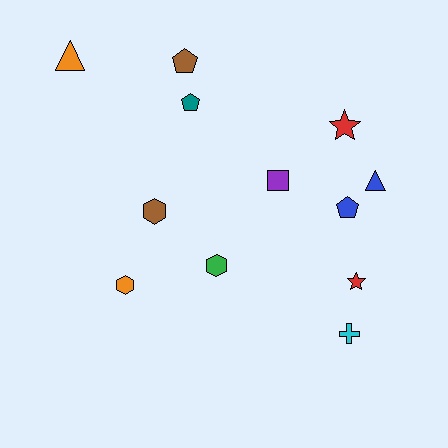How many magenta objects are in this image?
There are no magenta objects.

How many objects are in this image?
There are 12 objects.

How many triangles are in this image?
There are 2 triangles.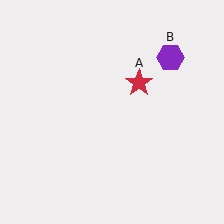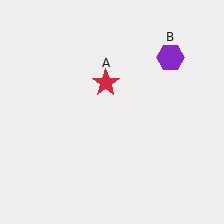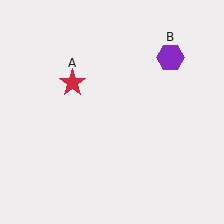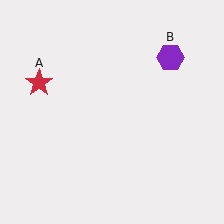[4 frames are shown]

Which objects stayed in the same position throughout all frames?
Purple hexagon (object B) remained stationary.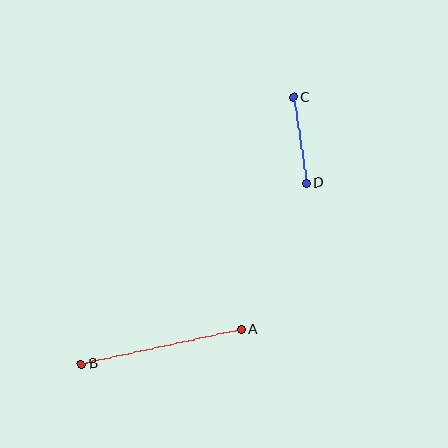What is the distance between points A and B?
The distance is approximately 163 pixels.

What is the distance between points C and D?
The distance is approximately 87 pixels.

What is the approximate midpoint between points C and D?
The midpoint is at approximately (300, 140) pixels.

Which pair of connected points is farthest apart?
Points A and B are farthest apart.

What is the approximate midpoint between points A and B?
The midpoint is at approximately (161, 347) pixels.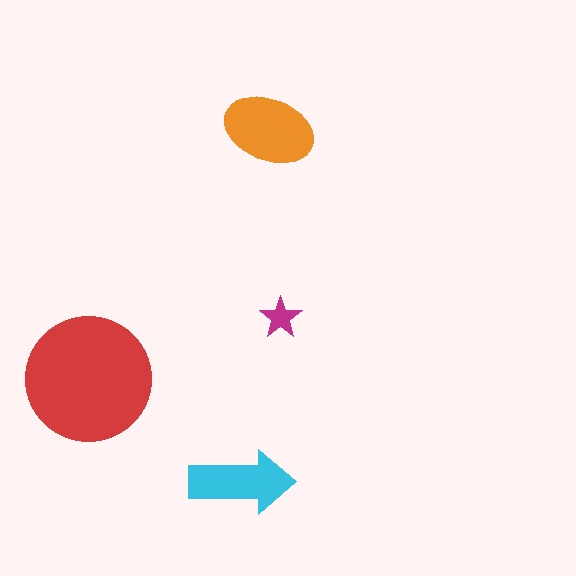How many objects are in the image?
There are 4 objects in the image.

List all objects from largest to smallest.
The red circle, the orange ellipse, the cyan arrow, the magenta star.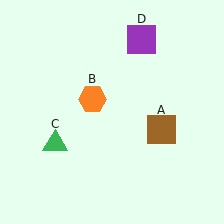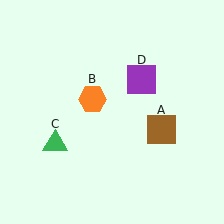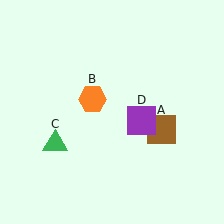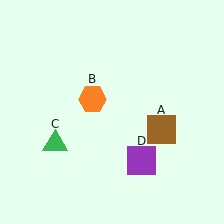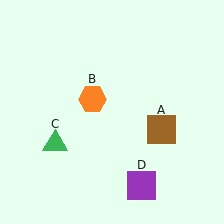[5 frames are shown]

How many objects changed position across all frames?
1 object changed position: purple square (object D).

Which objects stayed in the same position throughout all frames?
Brown square (object A) and orange hexagon (object B) and green triangle (object C) remained stationary.